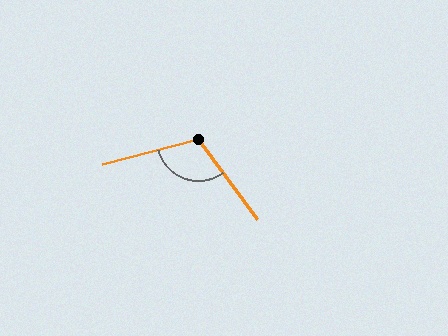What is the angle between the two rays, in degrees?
Approximately 111 degrees.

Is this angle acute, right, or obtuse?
It is obtuse.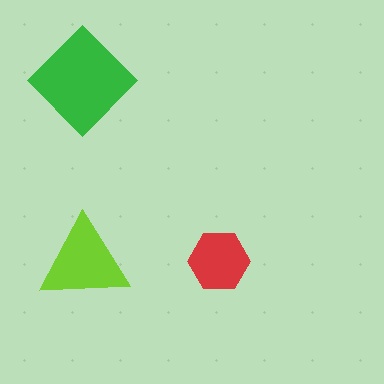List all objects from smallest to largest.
The red hexagon, the lime triangle, the green diamond.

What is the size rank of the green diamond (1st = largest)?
1st.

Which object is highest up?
The green diamond is topmost.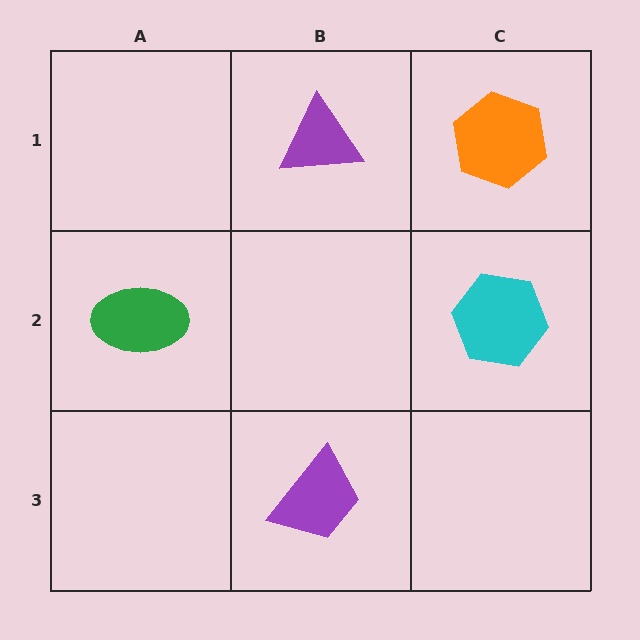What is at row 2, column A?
A green ellipse.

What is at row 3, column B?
A purple trapezoid.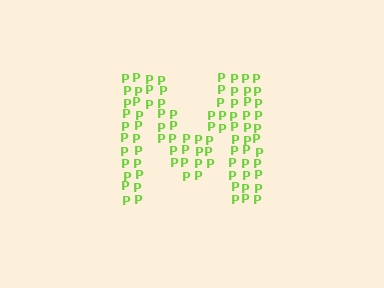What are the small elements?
The small elements are letter P's.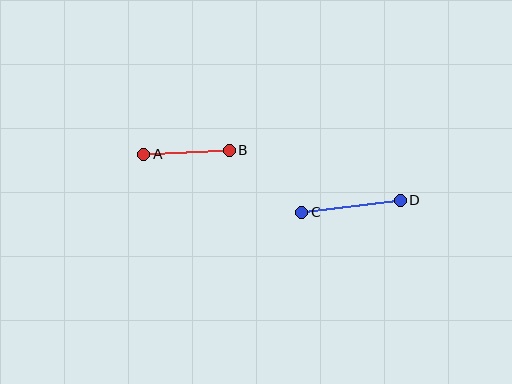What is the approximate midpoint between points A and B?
The midpoint is at approximately (187, 152) pixels.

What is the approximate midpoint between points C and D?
The midpoint is at approximately (351, 206) pixels.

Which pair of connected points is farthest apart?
Points C and D are farthest apart.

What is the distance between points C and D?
The distance is approximately 99 pixels.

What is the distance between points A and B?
The distance is approximately 86 pixels.